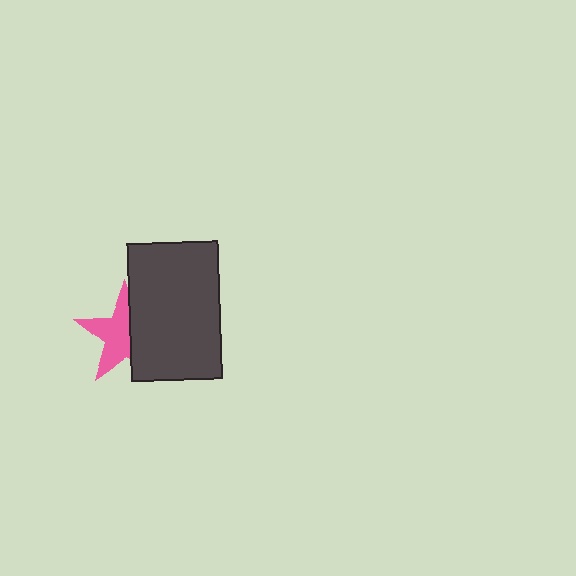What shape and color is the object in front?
The object in front is a dark gray rectangle.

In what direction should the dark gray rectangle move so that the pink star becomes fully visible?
The dark gray rectangle should move right. That is the shortest direction to clear the overlap and leave the pink star fully visible.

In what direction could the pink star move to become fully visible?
The pink star could move left. That would shift it out from behind the dark gray rectangle entirely.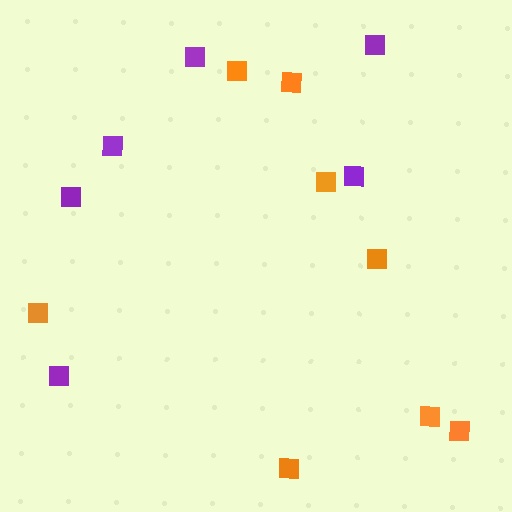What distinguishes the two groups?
There are 2 groups: one group of purple squares (6) and one group of orange squares (8).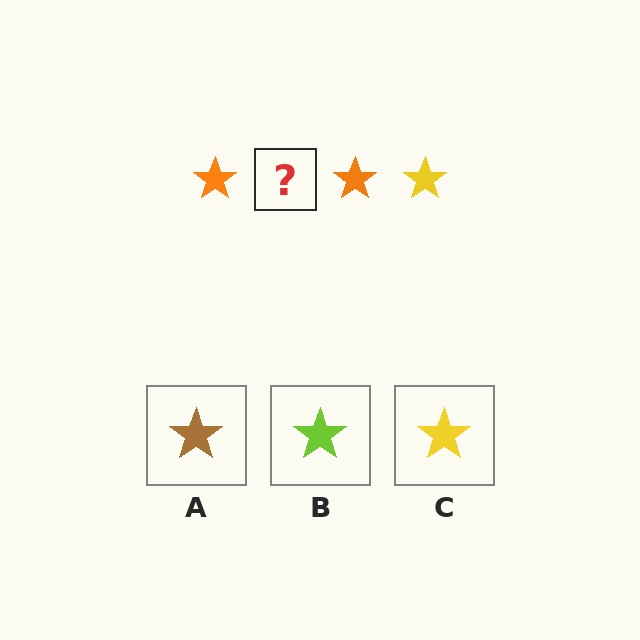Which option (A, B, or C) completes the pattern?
C.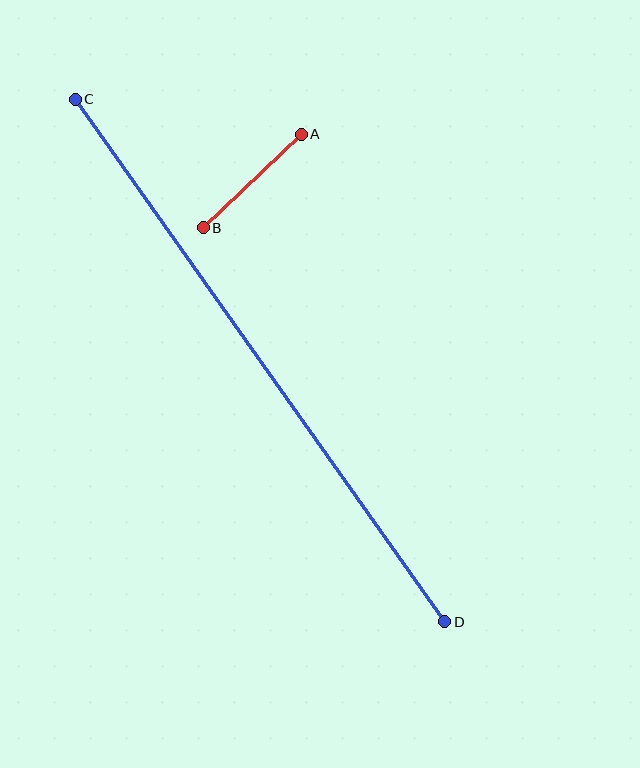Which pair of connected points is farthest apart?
Points C and D are farthest apart.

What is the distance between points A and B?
The distance is approximately 135 pixels.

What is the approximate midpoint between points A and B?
The midpoint is at approximately (252, 181) pixels.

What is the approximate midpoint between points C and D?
The midpoint is at approximately (260, 361) pixels.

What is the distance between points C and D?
The distance is approximately 640 pixels.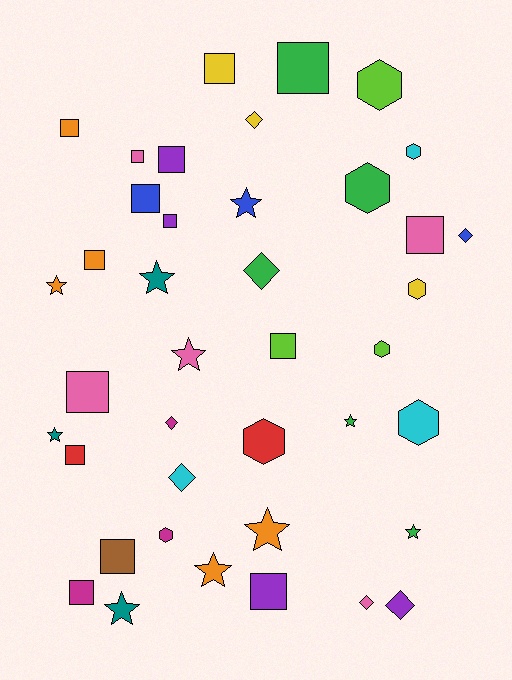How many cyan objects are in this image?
There are 3 cyan objects.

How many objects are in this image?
There are 40 objects.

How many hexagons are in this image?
There are 8 hexagons.